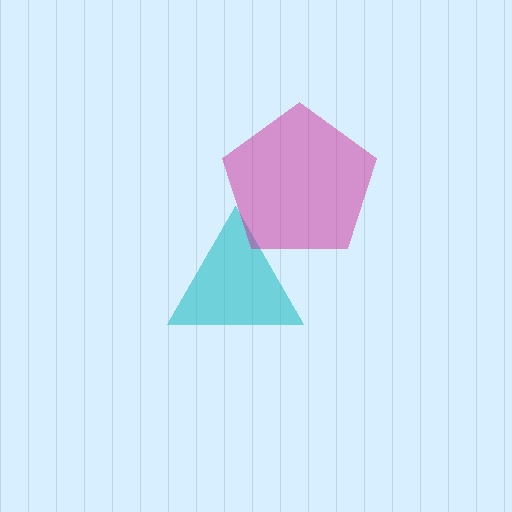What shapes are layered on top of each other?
The layered shapes are: a cyan triangle, a magenta pentagon.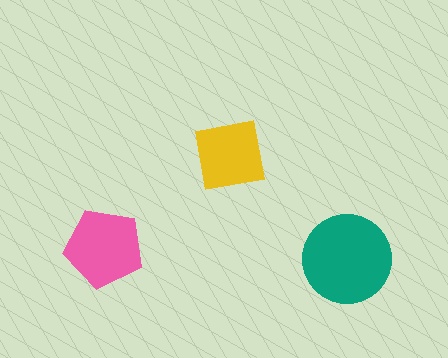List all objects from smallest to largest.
The yellow square, the pink pentagon, the teal circle.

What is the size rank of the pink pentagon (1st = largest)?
2nd.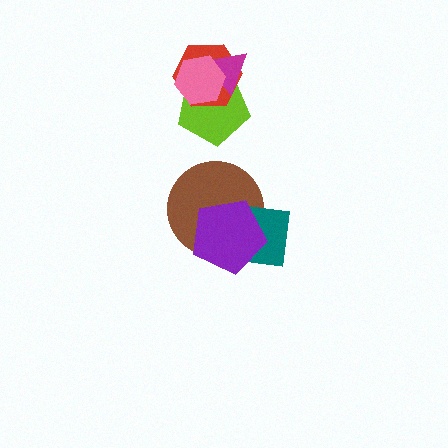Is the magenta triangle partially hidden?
Yes, it is partially covered by another shape.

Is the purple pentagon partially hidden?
No, no other shape covers it.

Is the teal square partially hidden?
Yes, it is partially covered by another shape.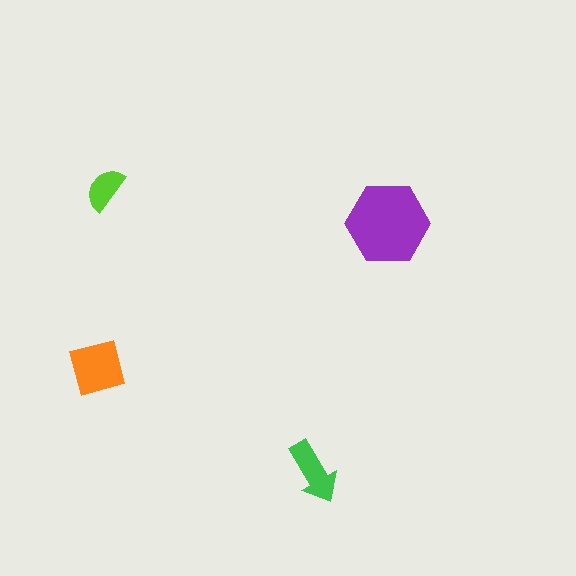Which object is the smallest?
The lime semicircle.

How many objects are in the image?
There are 4 objects in the image.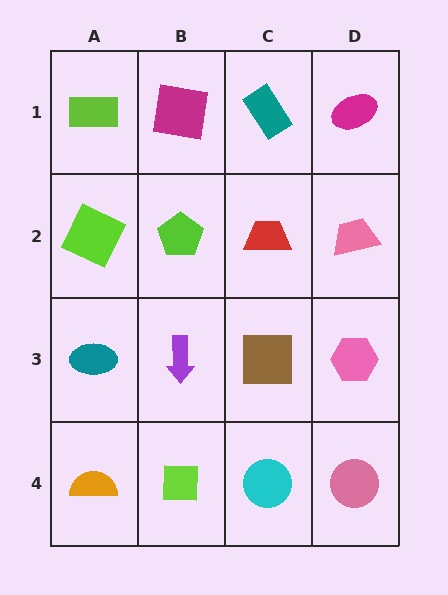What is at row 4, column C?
A cyan circle.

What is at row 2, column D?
A pink trapezoid.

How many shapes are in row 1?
4 shapes.